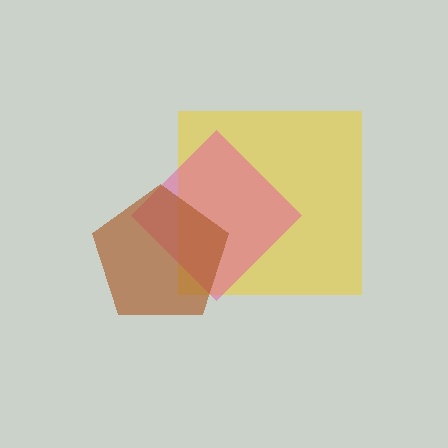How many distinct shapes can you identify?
There are 3 distinct shapes: a yellow square, a pink diamond, a brown pentagon.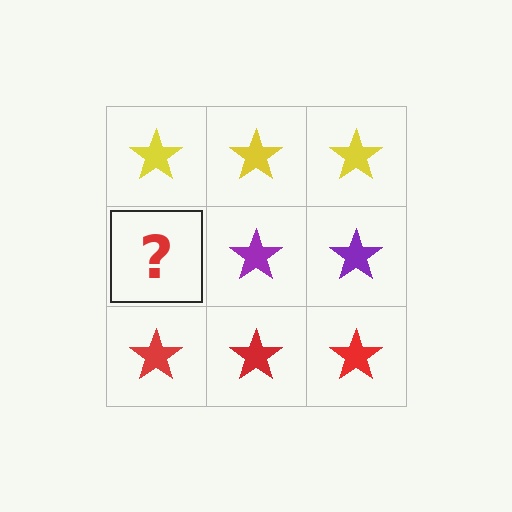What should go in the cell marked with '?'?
The missing cell should contain a purple star.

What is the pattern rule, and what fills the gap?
The rule is that each row has a consistent color. The gap should be filled with a purple star.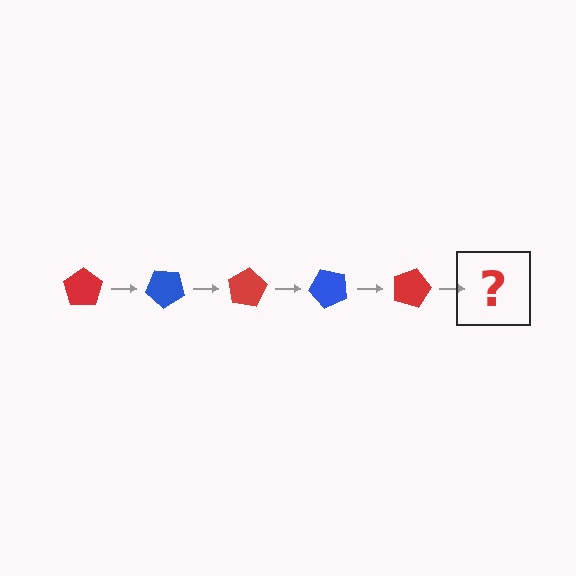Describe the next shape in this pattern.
It should be a blue pentagon, rotated 200 degrees from the start.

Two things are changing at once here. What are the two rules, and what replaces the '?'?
The two rules are that it rotates 40 degrees each step and the color cycles through red and blue. The '?' should be a blue pentagon, rotated 200 degrees from the start.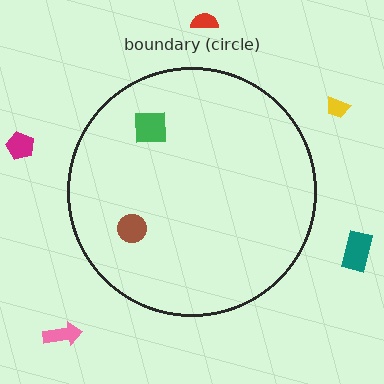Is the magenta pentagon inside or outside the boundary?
Outside.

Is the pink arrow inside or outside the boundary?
Outside.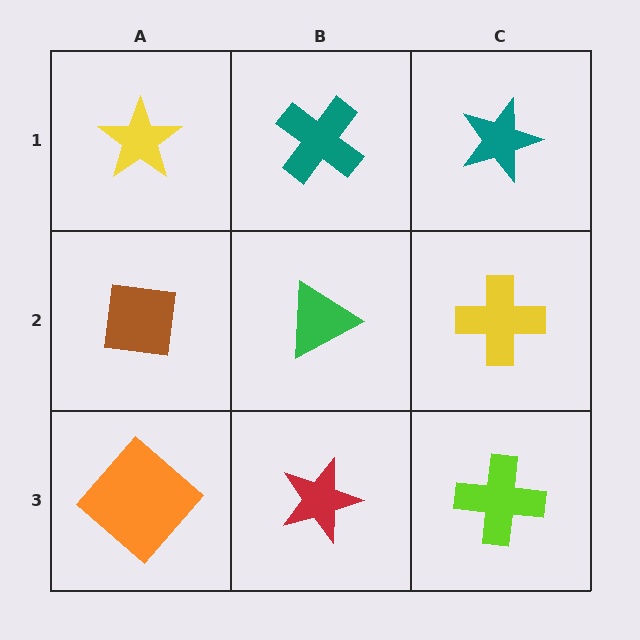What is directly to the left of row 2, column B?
A brown square.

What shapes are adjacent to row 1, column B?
A green triangle (row 2, column B), a yellow star (row 1, column A), a teal star (row 1, column C).